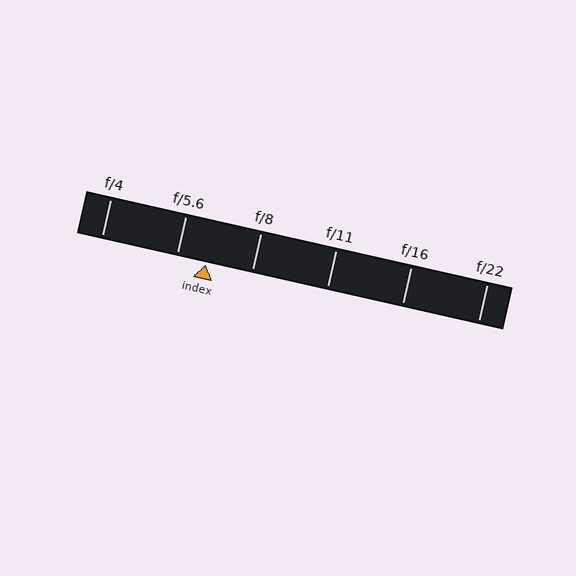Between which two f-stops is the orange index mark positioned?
The index mark is between f/5.6 and f/8.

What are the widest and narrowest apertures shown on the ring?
The widest aperture shown is f/4 and the narrowest is f/22.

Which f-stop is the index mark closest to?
The index mark is closest to f/5.6.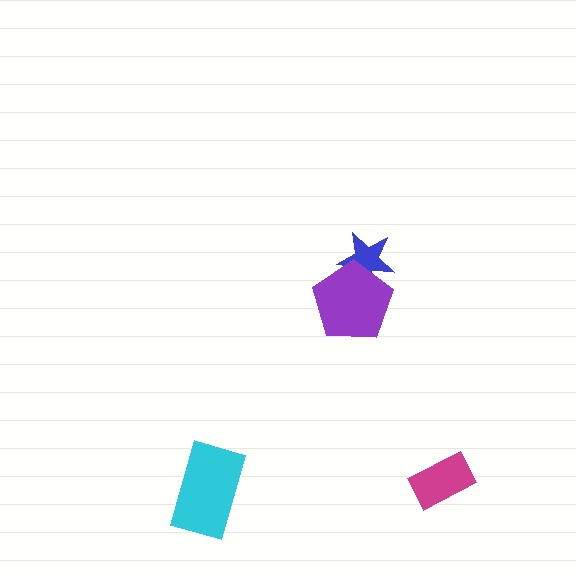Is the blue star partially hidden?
Yes, it is partially covered by another shape.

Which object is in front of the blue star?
The purple pentagon is in front of the blue star.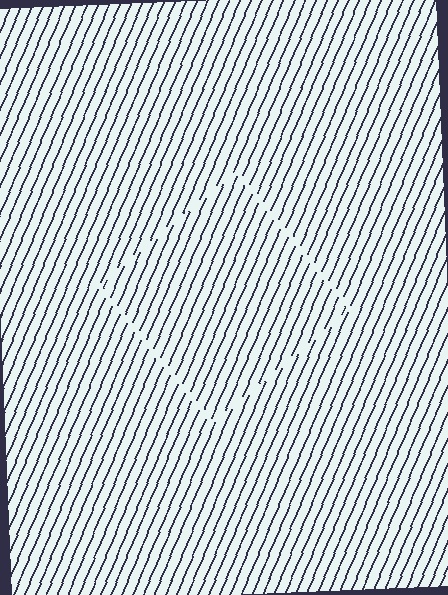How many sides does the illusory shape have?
4 sides — the line-ends trace a square.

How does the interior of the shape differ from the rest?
The interior of the shape contains the same grating, shifted by half a period — the contour is defined by the phase discontinuity where line-ends from the inner and outer gratings abut.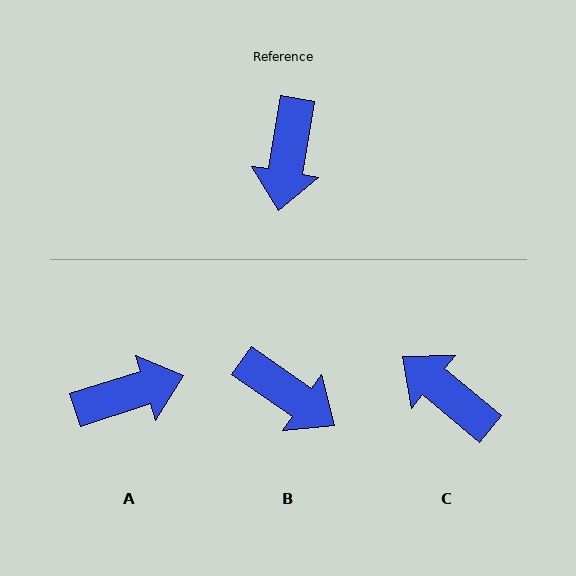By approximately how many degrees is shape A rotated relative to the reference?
Approximately 117 degrees counter-clockwise.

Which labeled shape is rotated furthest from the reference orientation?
C, about 120 degrees away.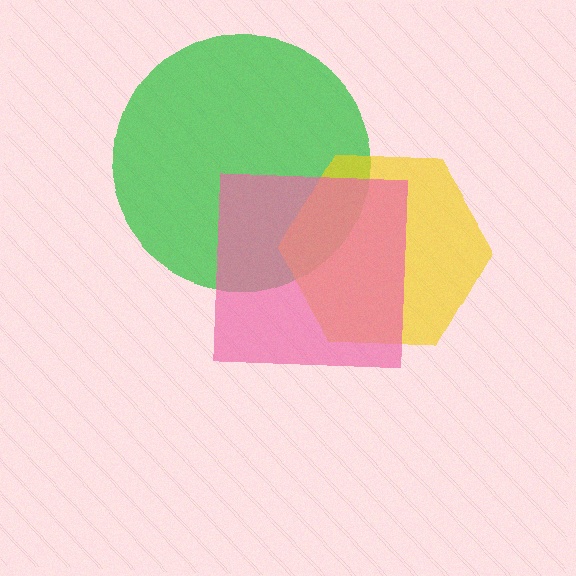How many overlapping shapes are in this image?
There are 3 overlapping shapes in the image.